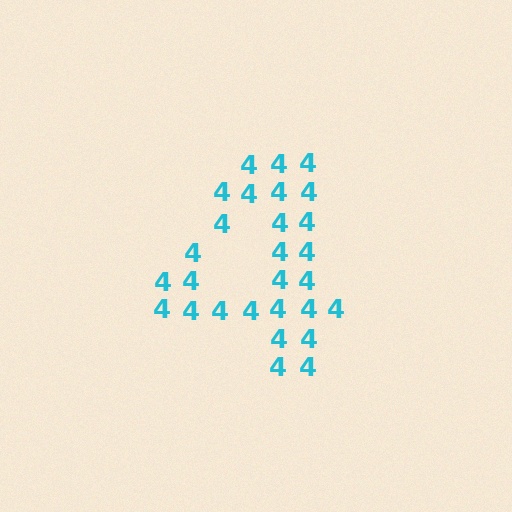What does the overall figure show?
The overall figure shows the digit 4.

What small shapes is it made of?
It is made of small digit 4's.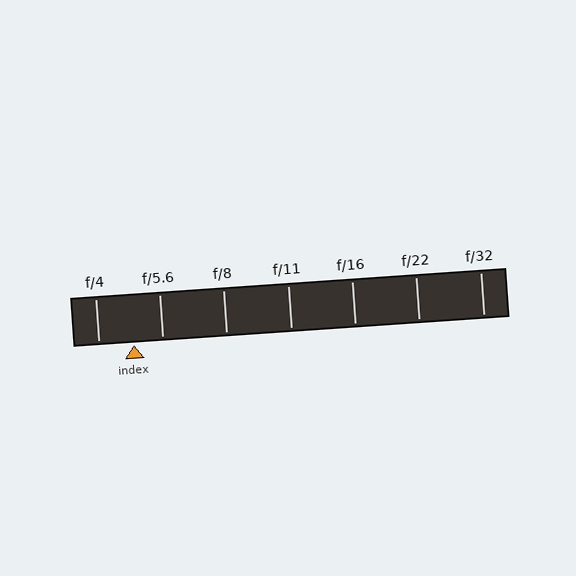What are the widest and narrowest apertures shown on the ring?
The widest aperture shown is f/4 and the narrowest is f/32.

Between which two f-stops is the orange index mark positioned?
The index mark is between f/4 and f/5.6.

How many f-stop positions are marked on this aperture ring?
There are 7 f-stop positions marked.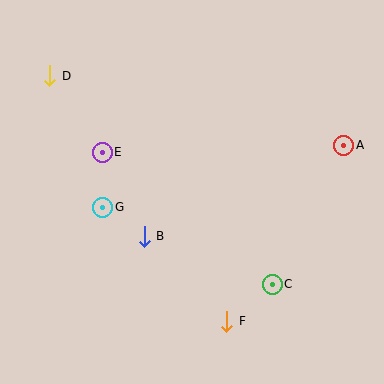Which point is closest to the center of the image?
Point B at (144, 236) is closest to the center.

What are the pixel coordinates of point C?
Point C is at (272, 284).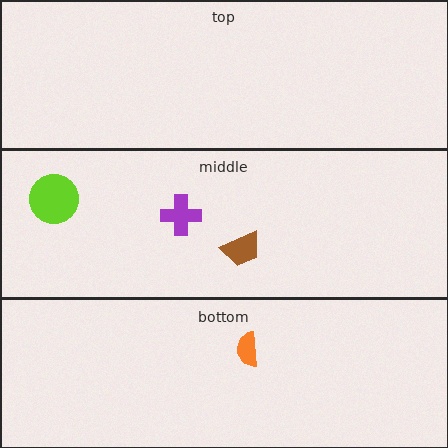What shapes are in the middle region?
The purple cross, the lime circle, the brown trapezoid.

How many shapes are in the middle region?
3.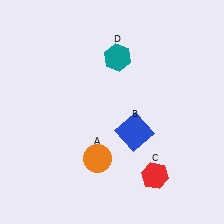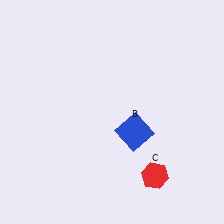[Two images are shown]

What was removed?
The orange circle (A), the teal hexagon (D) were removed in Image 2.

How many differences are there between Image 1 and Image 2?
There are 2 differences between the two images.